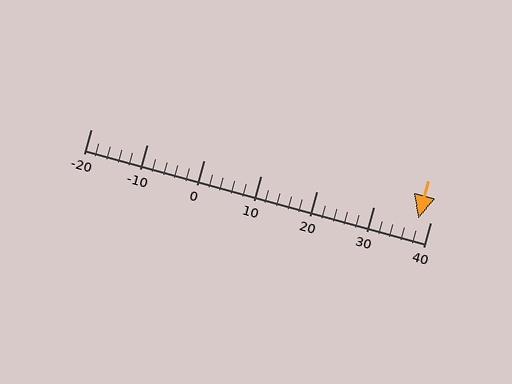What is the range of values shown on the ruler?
The ruler shows values from -20 to 40.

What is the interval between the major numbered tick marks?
The major tick marks are spaced 10 units apart.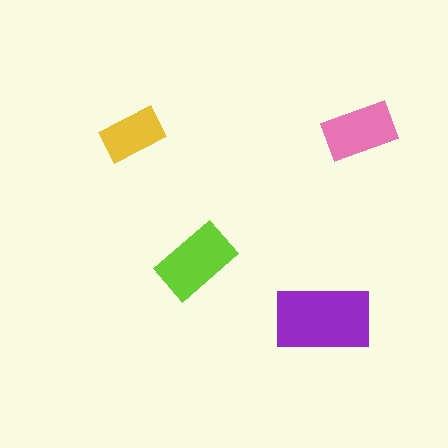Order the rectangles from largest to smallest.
the purple one, the lime one, the pink one, the yellow one.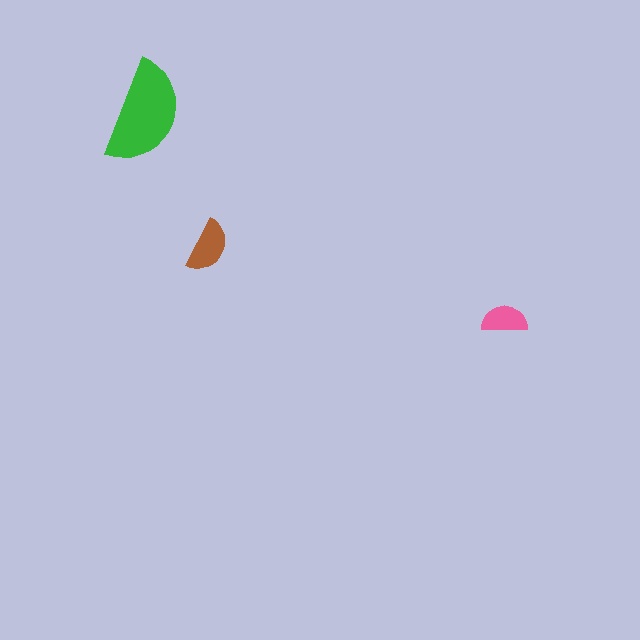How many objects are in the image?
There are 3 objects in the image.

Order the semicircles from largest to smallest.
the green one, the brown one, the pink one.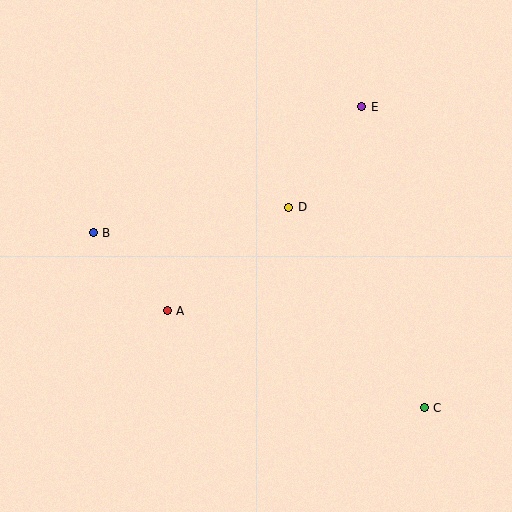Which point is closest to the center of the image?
Point D at (289, 207) is closest to the center.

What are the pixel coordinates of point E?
Point E is at (362, 107).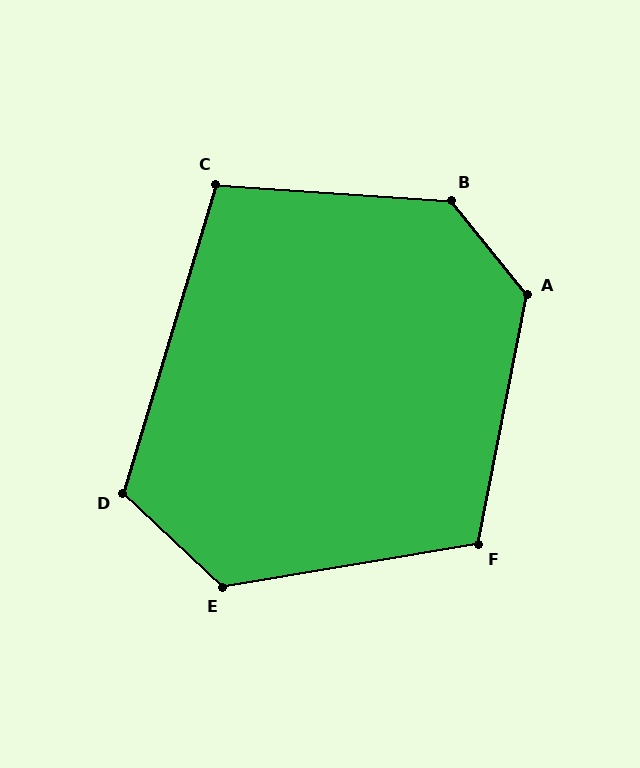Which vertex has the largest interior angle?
B, at approximately 133 degrees.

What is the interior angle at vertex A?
Approximately 130 degrees (obtuse).